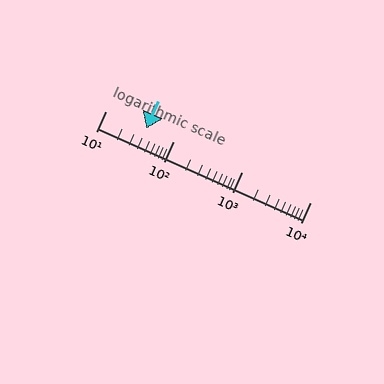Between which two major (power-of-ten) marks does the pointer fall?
The pointer is between 10 and 100.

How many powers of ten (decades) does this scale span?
The scale spans 3 decades, from 10 to 10000.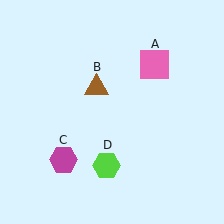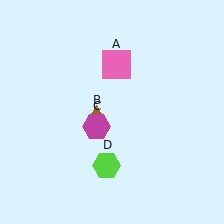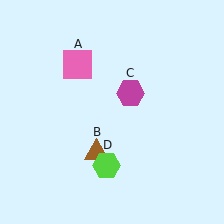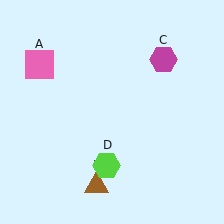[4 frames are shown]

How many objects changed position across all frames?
3 objects changed position: pink square (object A), brown triangle (object B), magenta hexagon (object C).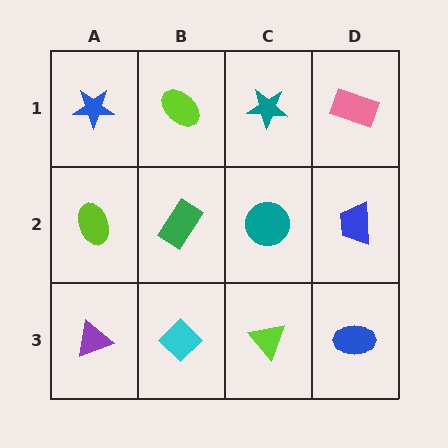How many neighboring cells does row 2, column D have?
3.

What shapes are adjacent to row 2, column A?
A blue star (row 1, column A), a purple triangle (row 3, column A), a green rectangle (row 2, column B).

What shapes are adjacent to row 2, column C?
A teal star (row 1, column C), a lime triangle (row 3, column C), a green rectangle (row 2, column B), a blue trapezoid (row 2, column D).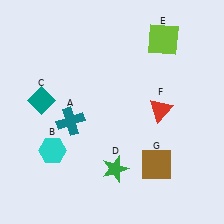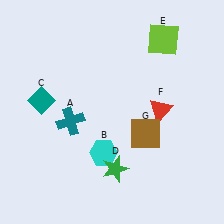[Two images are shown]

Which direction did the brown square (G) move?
The brown square (G) moved up.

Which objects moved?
The objects that moved are: the cyan hexagon (B), the brown square (G).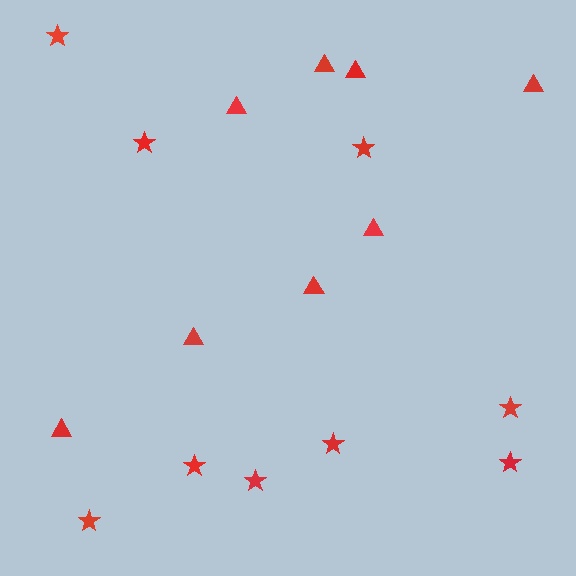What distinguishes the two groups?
There are 2 groups: one group of triangles (8) and one group of stars (9).